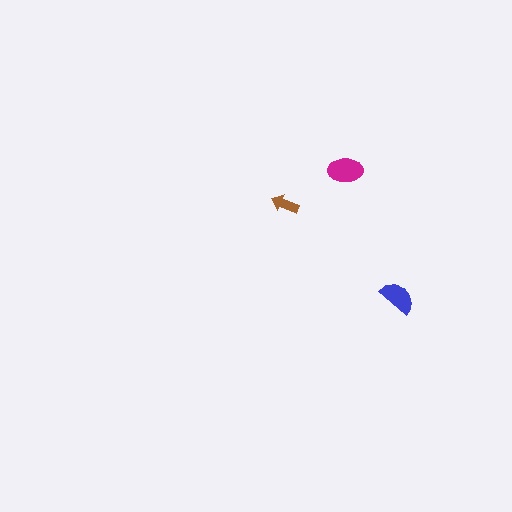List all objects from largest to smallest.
The magenta ellipse, the blue semicircle, the brown arrow.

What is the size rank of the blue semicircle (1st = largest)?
2nd.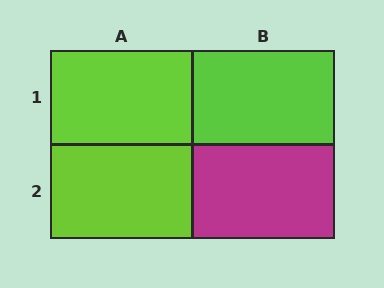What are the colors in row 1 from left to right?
Lime, lime.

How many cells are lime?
3 cells are lime.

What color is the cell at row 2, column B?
Magenta.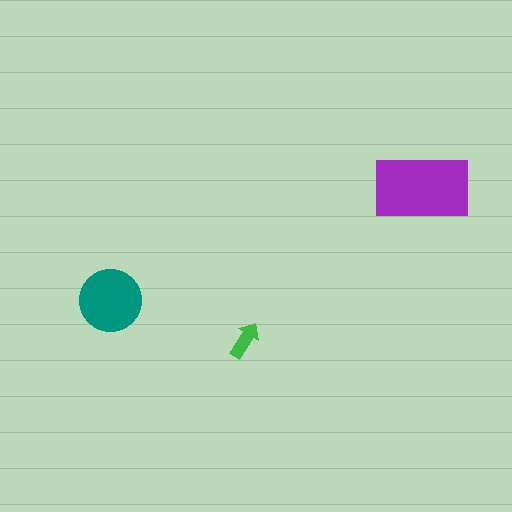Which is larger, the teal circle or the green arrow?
The teal circle.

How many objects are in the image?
There are 3 objects in the image.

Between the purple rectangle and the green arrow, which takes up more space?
The purple rectangle.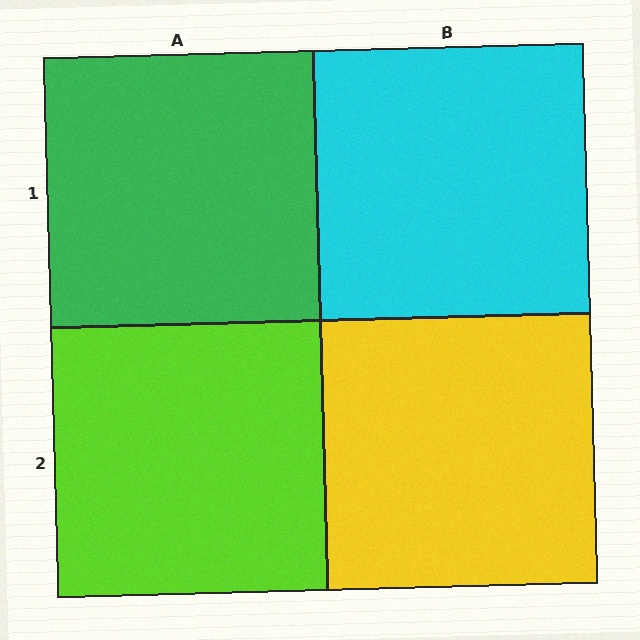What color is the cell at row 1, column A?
Green.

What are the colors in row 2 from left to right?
Lime, yellow.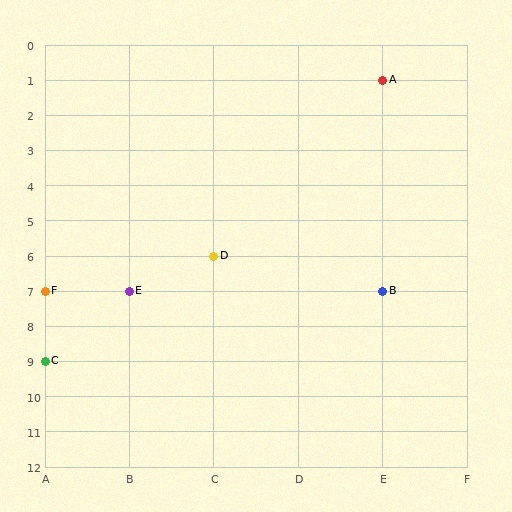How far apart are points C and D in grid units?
Points C and D are 2 columns and 3 rows apart (about 3.6 grid units diagonally).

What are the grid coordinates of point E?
Point E is at grid coordinates (B, 7).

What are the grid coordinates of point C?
Point C is at grid coordinates (A, 9).